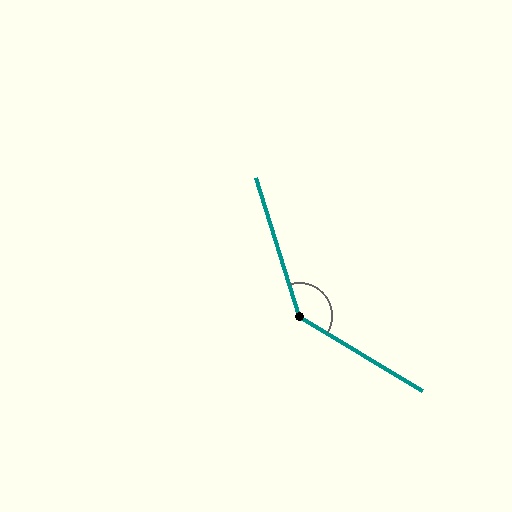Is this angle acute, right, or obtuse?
It is obtuse.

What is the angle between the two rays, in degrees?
Approximately 138 degrees.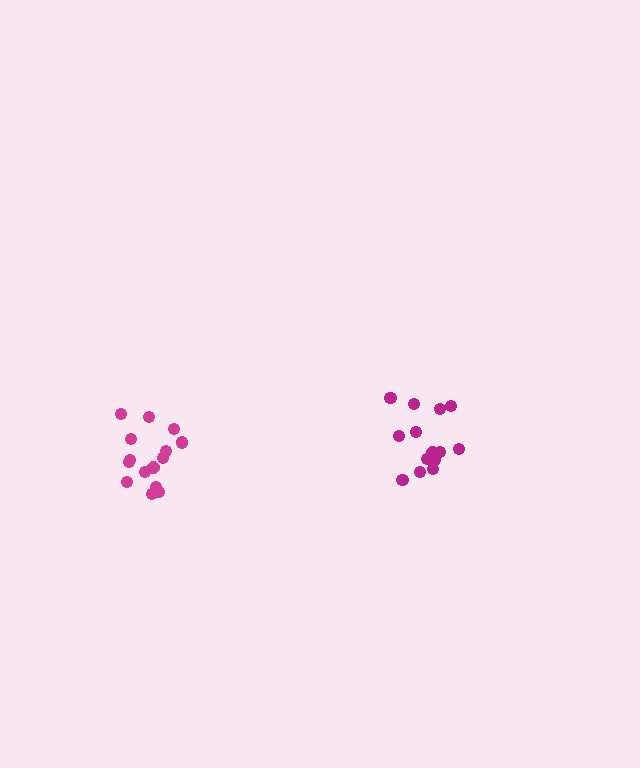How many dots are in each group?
Group 1: 14 dots, Group 2: 15 dots (29 total).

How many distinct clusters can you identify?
There are 2 distinct clusters.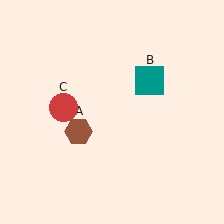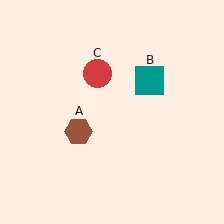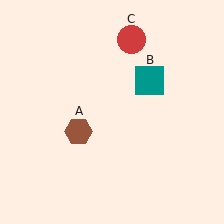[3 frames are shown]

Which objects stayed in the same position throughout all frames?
Brown hexagon (object A) and teal square (object B) remained stationary.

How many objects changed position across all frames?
1 object changed position: red circle (object C).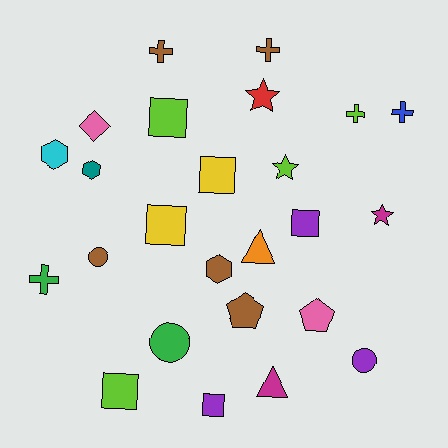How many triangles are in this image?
There are 2 triangles.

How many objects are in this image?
There are 25 objects.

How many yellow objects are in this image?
There are 2 yellow objects.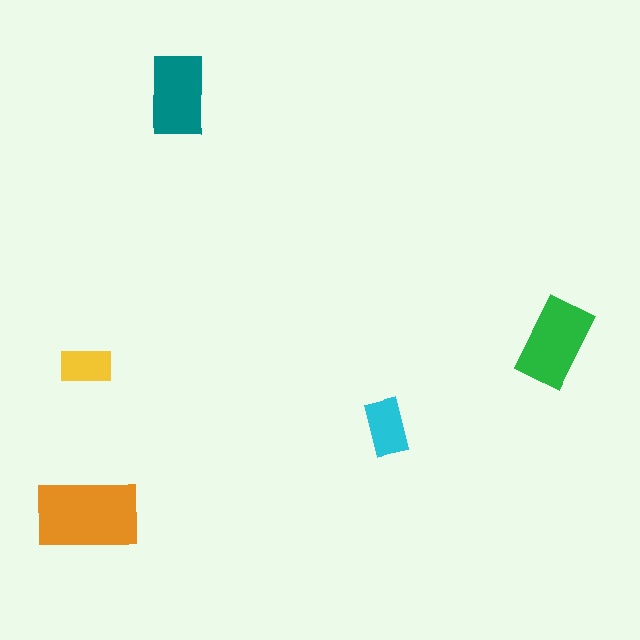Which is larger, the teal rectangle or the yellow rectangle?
The teal one.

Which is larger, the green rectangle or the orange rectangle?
The orange one.